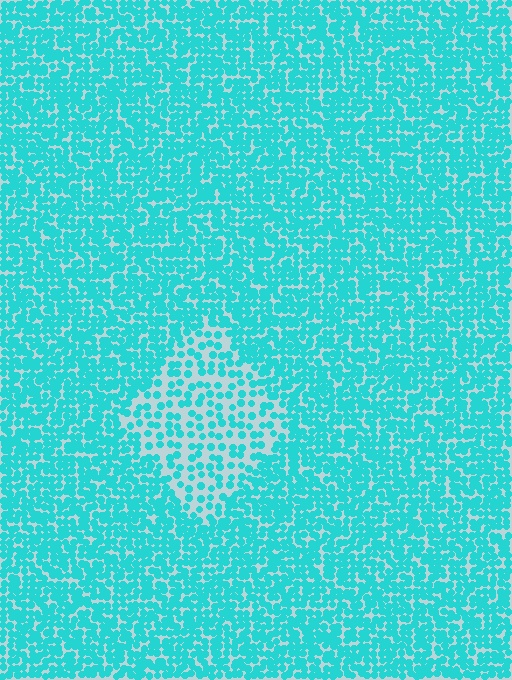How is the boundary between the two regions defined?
The boundary is defined by a change in element density (approximately 2.1x ratio). All elements are the same color, size, and shape.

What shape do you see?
I see a diamond.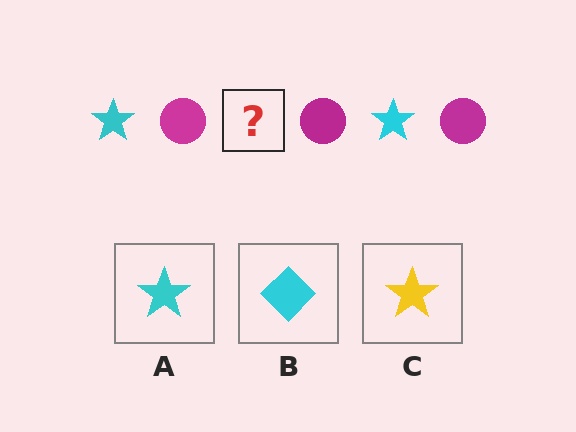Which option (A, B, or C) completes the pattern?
A.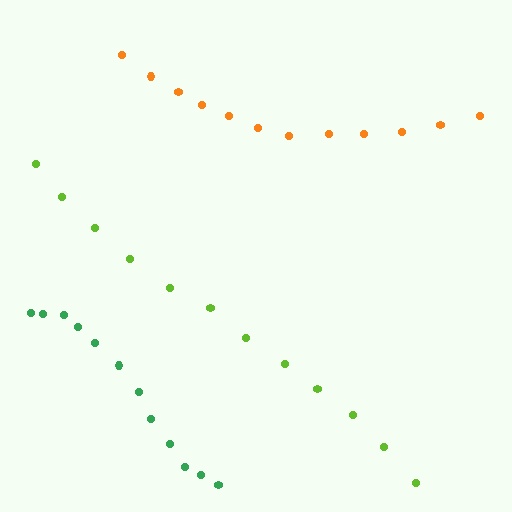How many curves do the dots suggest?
There are 3 distinct paths.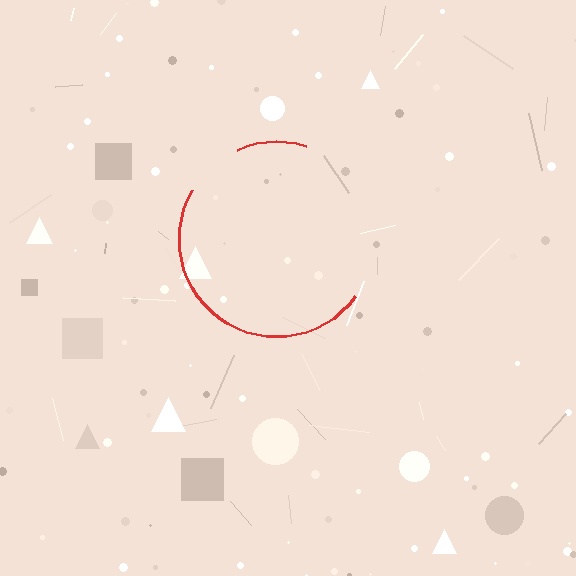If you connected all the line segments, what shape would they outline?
They would outline a circle.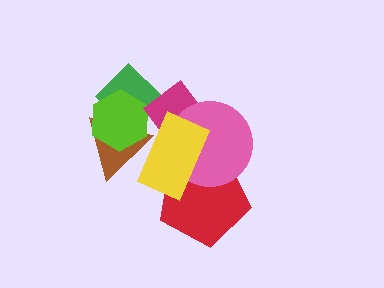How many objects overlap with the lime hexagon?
2 objects overlap with the lime hexagon.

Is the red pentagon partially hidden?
Yes, it is partially covered by another shape.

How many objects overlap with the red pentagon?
3 objects overlap with the red pentagon.